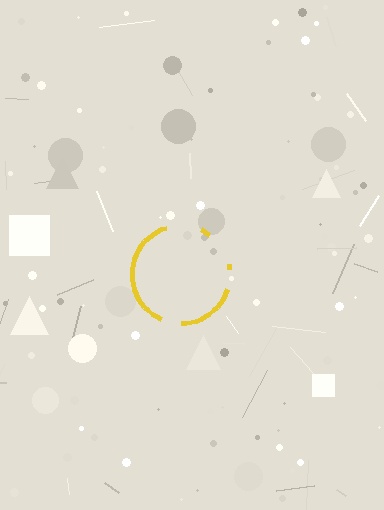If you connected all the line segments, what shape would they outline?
They would outline a circle.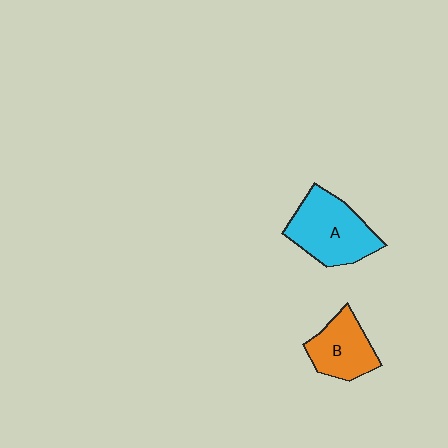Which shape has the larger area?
Shape A (cyan).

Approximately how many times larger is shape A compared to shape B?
Approximately 1.4 times.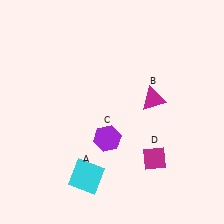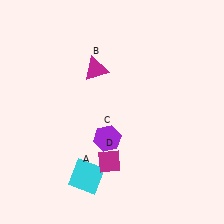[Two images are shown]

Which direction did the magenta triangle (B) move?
The magenta triangle (B) moved left.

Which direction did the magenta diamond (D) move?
The magenta diamond (D) moved left.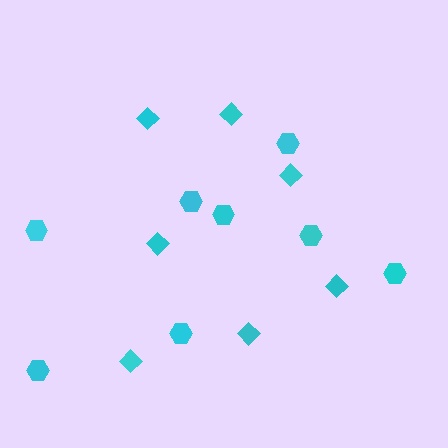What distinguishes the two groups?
There are 2 groups: one group of diamonds (7) and one group of hexagons (8).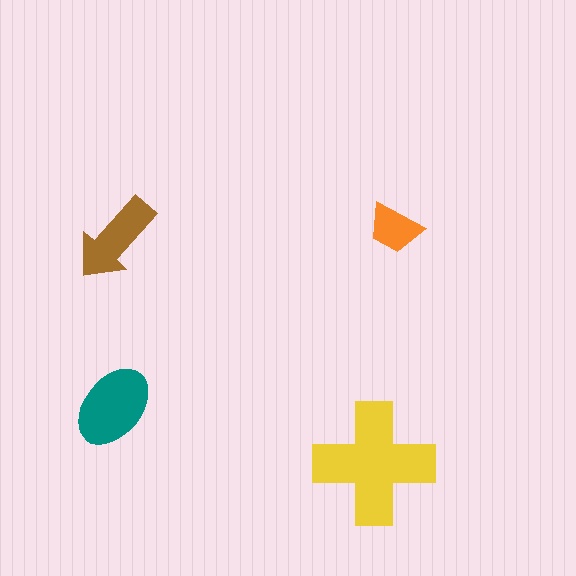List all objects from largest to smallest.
The yellow cross, the teal ellipse, the brown arrow, the orange trapezoid.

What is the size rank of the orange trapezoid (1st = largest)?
4th.